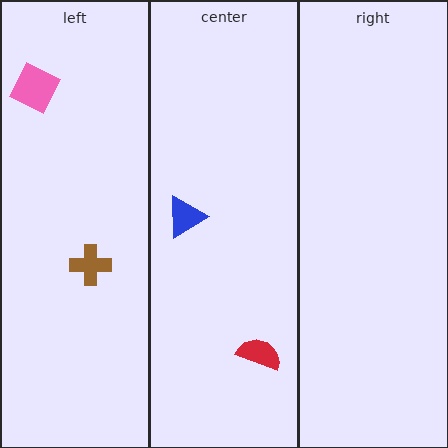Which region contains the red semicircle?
The center region.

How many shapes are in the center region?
2.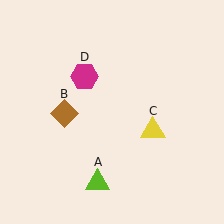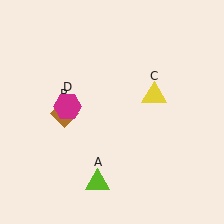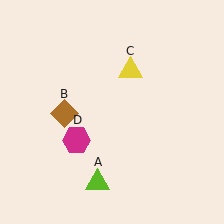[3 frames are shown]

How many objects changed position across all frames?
2 objects changed position: yellow triangle (object C), magenta hexagon (object D).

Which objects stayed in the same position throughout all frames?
Lime triangle (object A) and brown diamond (object B) remained stationary.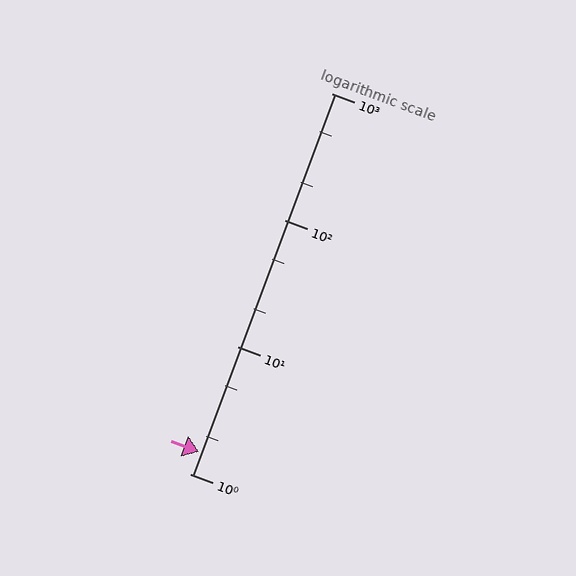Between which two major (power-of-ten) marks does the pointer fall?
The pointer is between 1 and 10.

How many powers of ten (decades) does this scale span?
The scale spans 3 decades, from 1 to 1000.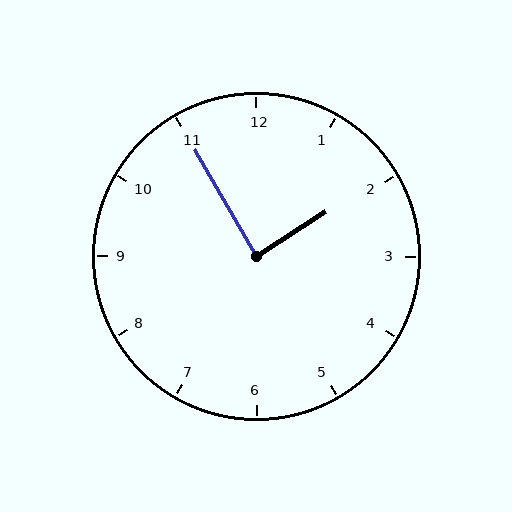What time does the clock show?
1:55.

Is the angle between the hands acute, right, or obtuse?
It is right.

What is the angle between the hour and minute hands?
Approximately 88 degrees.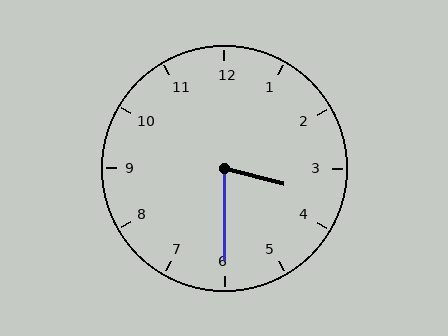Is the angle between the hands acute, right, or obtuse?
It is acute.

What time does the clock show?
3:30.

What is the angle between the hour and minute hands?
Approximately 75 degrees.